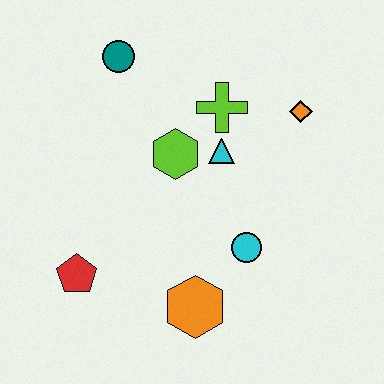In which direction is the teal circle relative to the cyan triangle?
The teal circle is to the left of the cyan triangle.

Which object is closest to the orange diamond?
The lime cross is closest to the orange diamond.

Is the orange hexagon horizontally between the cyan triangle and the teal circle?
Yes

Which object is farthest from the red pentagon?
The orange diamond is farthest from the red pentagon.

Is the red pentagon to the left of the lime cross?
Yes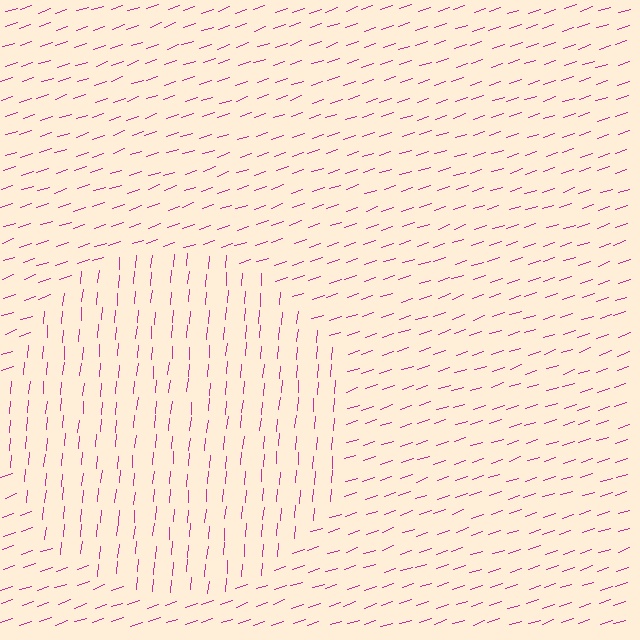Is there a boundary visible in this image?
Yes, there is a texture boundary formed by a change in line orientation.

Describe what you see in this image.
The image is filled with small magenta line segments. A circle region in the image has lines oriented differently from the surrounding lines, creating a visible texture boundary.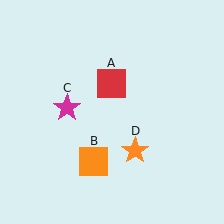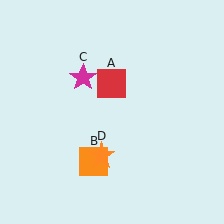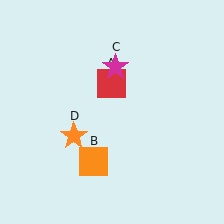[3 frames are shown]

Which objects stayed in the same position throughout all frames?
Red square (object A) and orange square (object B) remained stationary.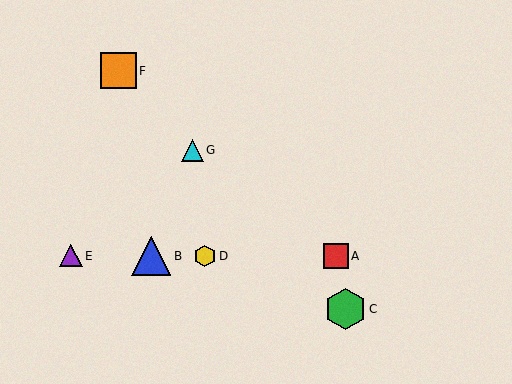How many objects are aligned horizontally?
4 objects (A, B, D, E) are aligned horizontally.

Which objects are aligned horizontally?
Objects A, B, D, E are aligned horizontally.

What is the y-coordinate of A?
Object A is at y≈256.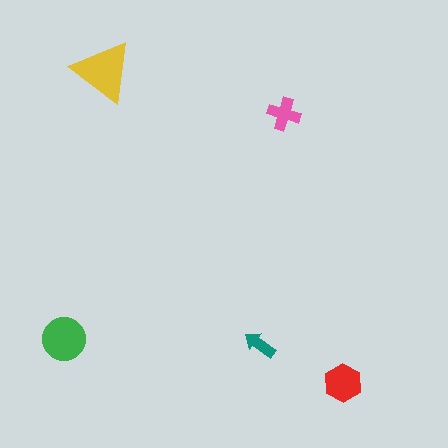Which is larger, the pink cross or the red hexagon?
The red hexagon.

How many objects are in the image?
There are 5 objects in the image.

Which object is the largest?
The yellow triangle.